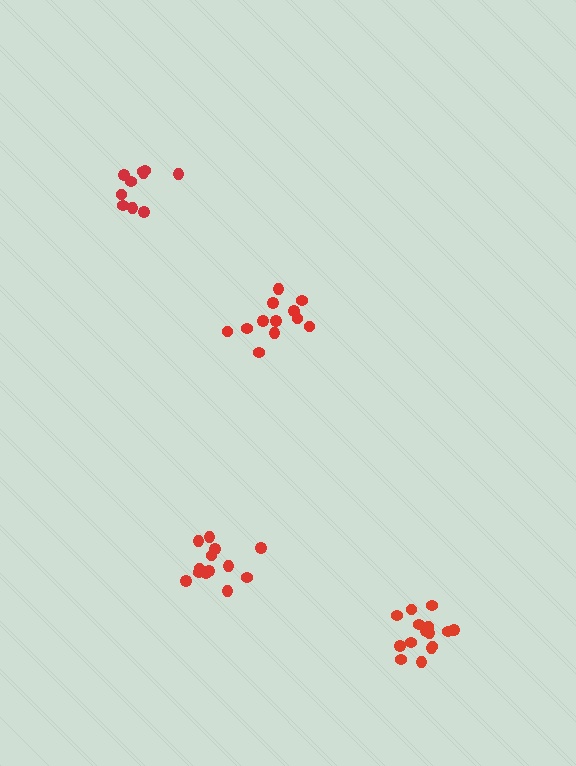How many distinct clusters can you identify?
There are 4 distinct clusters.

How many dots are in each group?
Group 1: 12 dots, Group 2: 15 dots, Group 3: 10 dots, Group 4: 13 dots (50 total).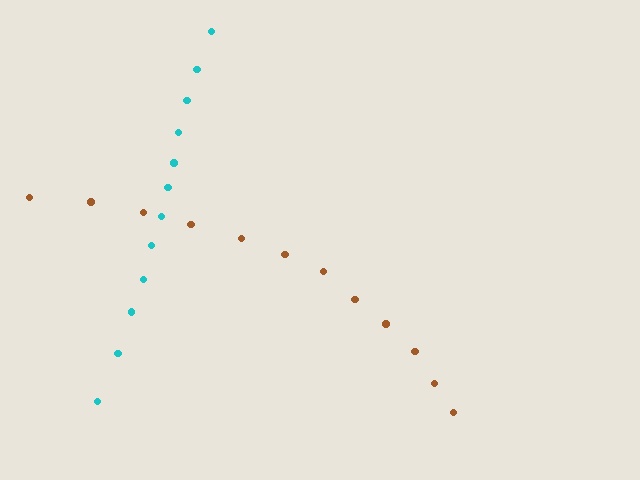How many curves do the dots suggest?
There are 2 distinct paths.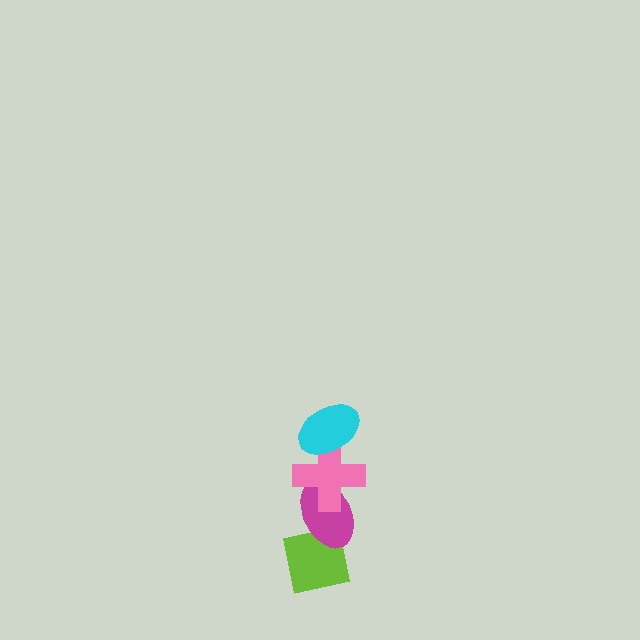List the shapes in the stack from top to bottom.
From top to bottom: the cyan ellipse, the pink cross, the magenta ellipse, the lime square.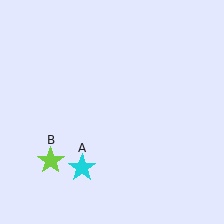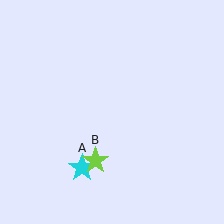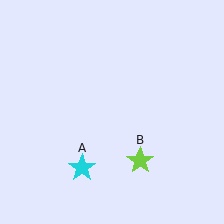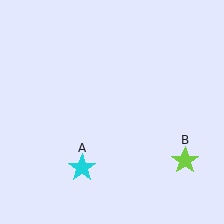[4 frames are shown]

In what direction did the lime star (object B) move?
The lime star (object B) moved right.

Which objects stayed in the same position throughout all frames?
Cyan star (object A) remained stationary.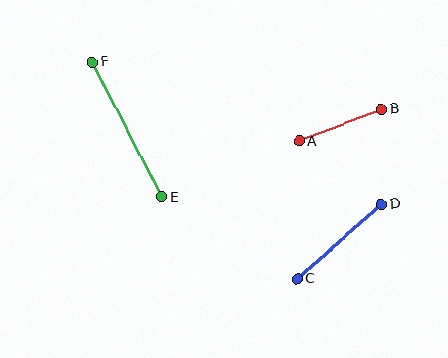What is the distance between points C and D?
The distance is approximately 113 pixels.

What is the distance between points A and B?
The distance is approximately 88 pixels.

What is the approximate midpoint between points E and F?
The midpoint is at approximately (127, 129) pixels.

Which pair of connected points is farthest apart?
Points E and F are farthest apart.